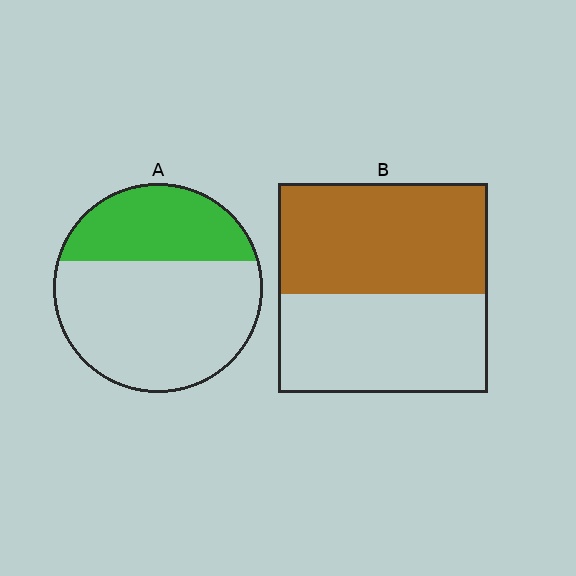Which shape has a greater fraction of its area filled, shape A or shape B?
Shape B.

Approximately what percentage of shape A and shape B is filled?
A is approximately 35% and B is approximately 55%.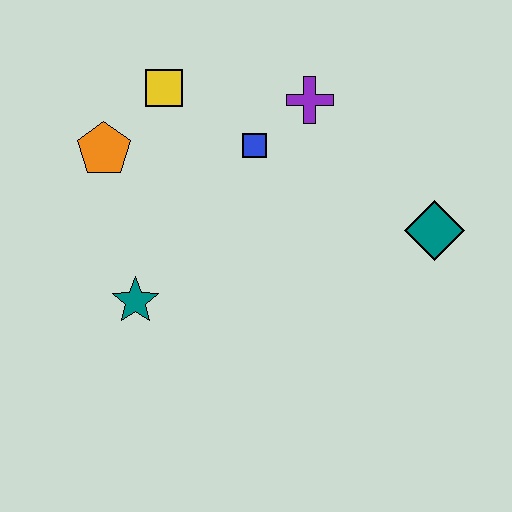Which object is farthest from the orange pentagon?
The teal diamond is farthest from the orange pentagon.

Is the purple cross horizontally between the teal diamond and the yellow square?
Yes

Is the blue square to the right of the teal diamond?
No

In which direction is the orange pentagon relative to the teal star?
The orange pentagon is above the teal star.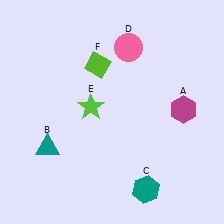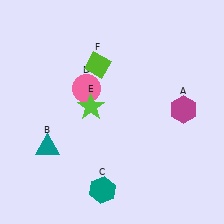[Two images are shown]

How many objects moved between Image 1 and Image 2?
2 objects moved between the two images.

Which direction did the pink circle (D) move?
The pink circle (D) moved left.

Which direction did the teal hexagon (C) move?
The teal hexagon (C) moved left.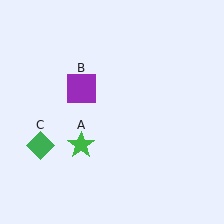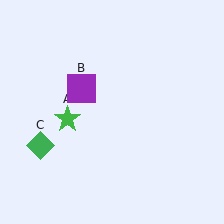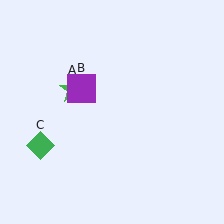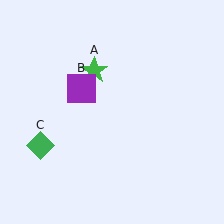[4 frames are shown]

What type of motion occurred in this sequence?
The green star (object A) rotated clockwise around the center of the scene.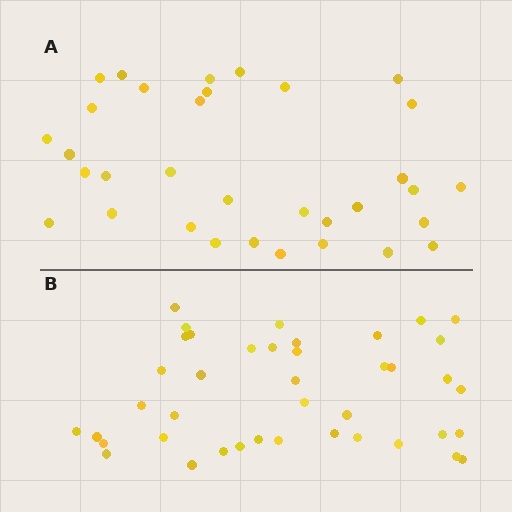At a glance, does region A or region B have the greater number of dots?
Region B (the bottom region) has more dots.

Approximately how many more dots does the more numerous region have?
Region B has roughly 8 or so more dots than region A.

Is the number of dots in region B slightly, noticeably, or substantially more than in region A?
Region B has only slightly more — the two regions are fairly close. The ratio is roughly 1.2 to 1.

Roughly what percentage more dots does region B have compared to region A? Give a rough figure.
About 25% more.